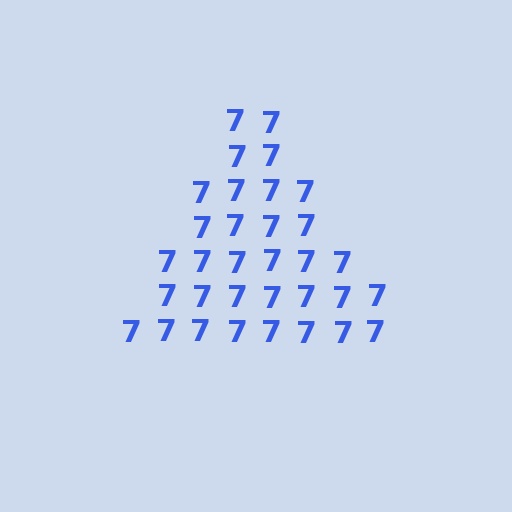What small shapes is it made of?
It is made of small digit 7's.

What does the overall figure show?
The overall figure shows a triangle.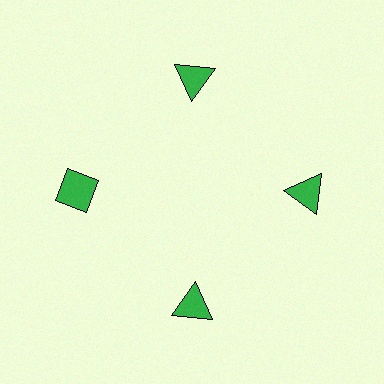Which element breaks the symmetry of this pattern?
The green diamond at roughly the 9 o'clock position breaks the symmetry. All other shapes are green triangles.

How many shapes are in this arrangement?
There are 4 shapes arranged in a ring pattern.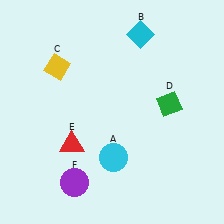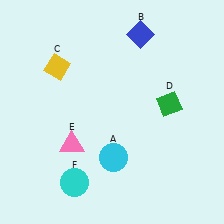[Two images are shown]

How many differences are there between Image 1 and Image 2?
There are 3 differences between the two images.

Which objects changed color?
B changed from cyan to blue. E changed from red to pink. F changed from purple to cyan.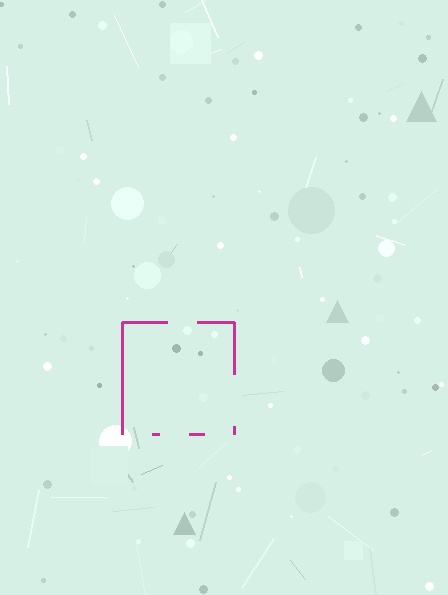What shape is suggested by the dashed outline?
The dashed outline suggests a square.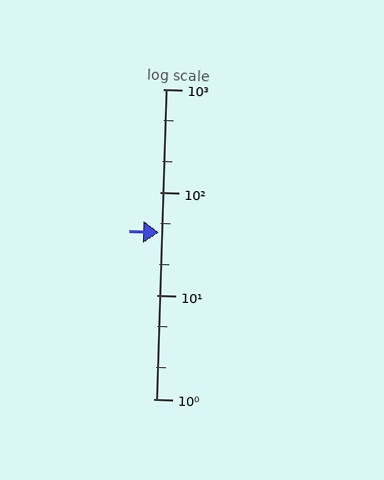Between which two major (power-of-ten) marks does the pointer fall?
The pointer is between 10 and 100.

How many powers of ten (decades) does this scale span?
The scale spans 3 decades, from 1 to 1000.